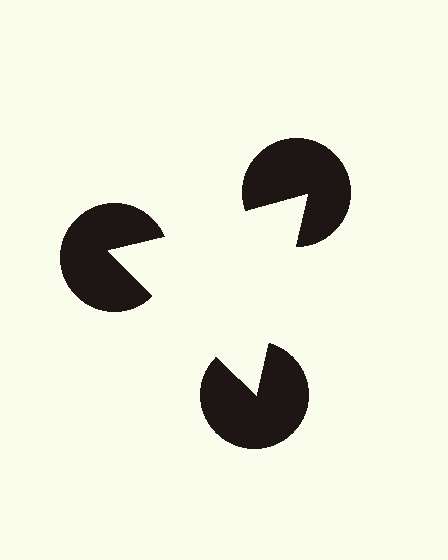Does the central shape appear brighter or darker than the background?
It typically appears slightly brighter than the background, even though no actual brightness change is drawn.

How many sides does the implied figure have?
3 sides.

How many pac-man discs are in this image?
There are 3 — one at each vertex of the illusory triangle.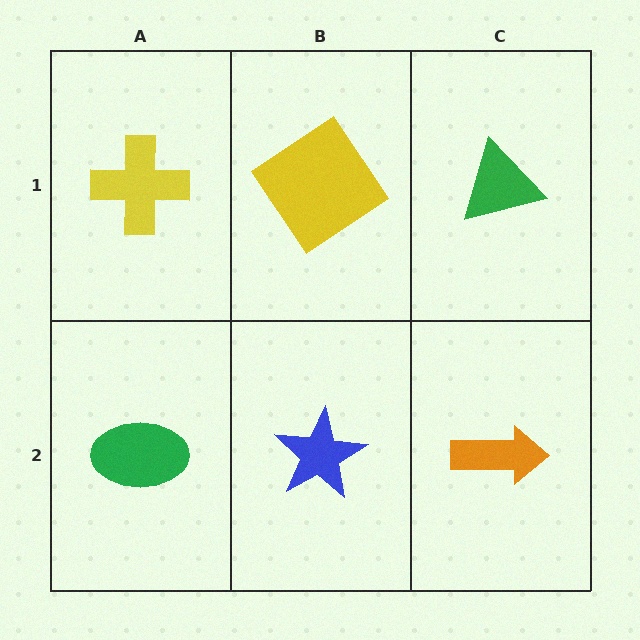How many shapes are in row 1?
3 shapes.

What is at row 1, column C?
A green triangle.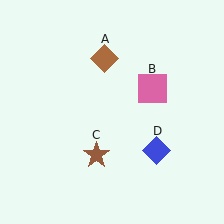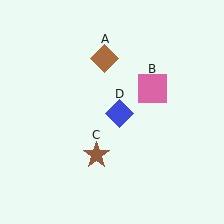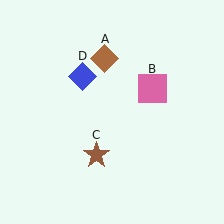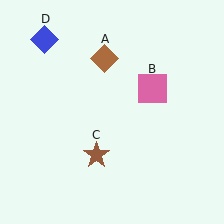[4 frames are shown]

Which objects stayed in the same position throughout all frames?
Brown diamond (object A) and pink square (object B) and brown star (object C) remained stationary.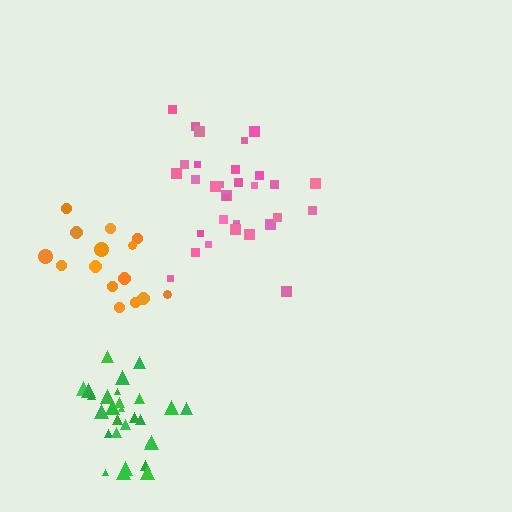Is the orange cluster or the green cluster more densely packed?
Green.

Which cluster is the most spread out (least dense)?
Orange.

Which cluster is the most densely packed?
Green.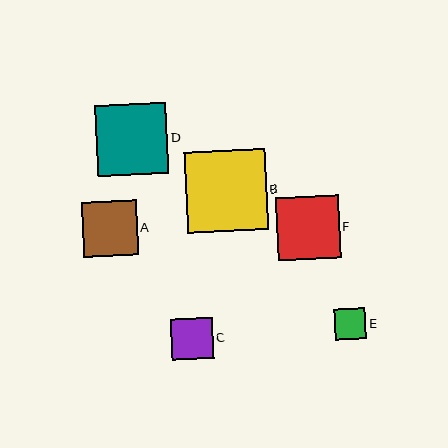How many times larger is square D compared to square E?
Square D is approximately 2.3 times the size of square E.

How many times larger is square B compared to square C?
Square B is approximately 2.0 times the size of square C.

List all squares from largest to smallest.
From largest to smallest: B, D, F, A, C, E.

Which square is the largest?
Square B is the largest with a size of approximately 81 pixels.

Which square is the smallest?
Square E is the smallest with a size of approximately 31 pixels.